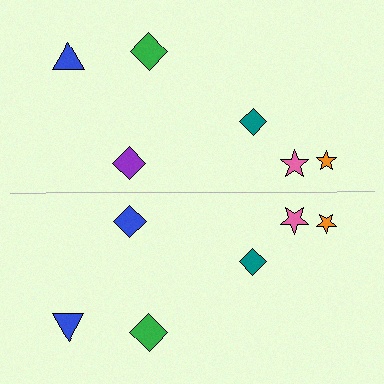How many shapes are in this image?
There are 12 shapes in this image.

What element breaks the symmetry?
The blue diamond on the bottom side breaks the symmetry — its mirror counterpart is purple.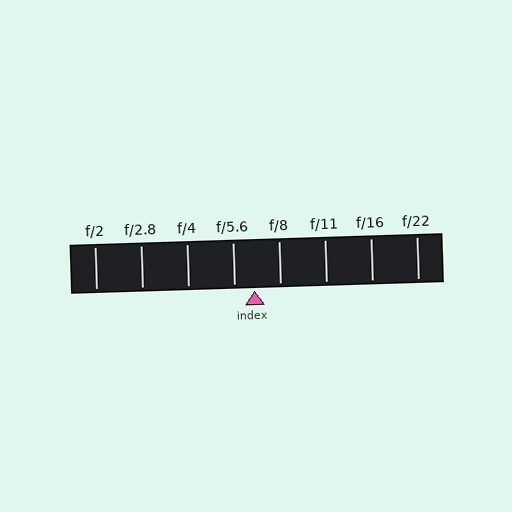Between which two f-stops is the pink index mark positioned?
The index mark is between f/5.6 and f/8.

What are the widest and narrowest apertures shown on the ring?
The widest aperture shown is f/2 and the narrowest is f/22.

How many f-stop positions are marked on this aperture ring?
There are 8 f-stop positions marked.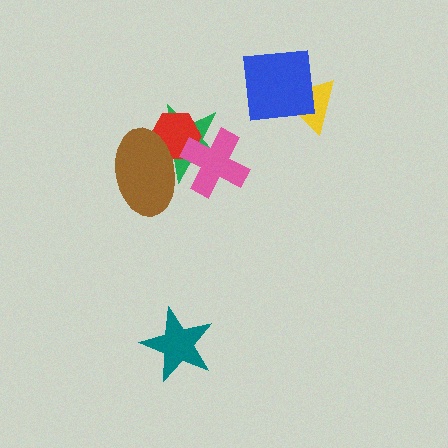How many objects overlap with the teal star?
0 objects overlap with the teal star.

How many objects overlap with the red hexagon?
3 objects overlap with the red hexagon.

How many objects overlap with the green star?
3 objects overlap with the green star.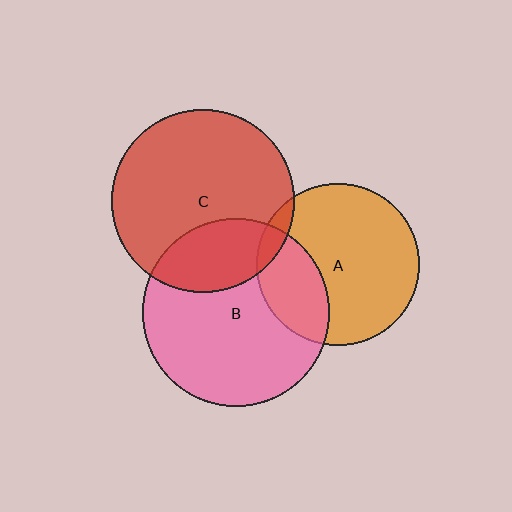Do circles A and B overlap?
Yes.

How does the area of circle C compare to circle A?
Approximately 1.3 times.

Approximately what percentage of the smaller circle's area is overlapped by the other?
Approximately 30%.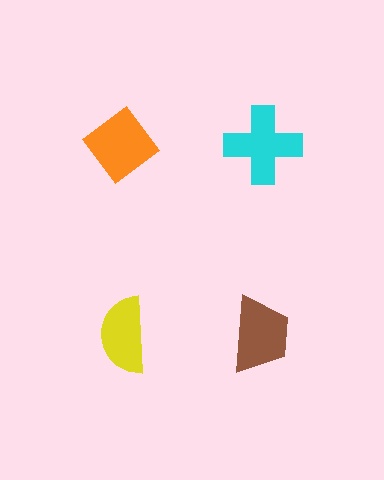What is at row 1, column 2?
A cyan cross.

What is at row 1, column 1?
An orange diamond.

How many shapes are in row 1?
2 shapes.